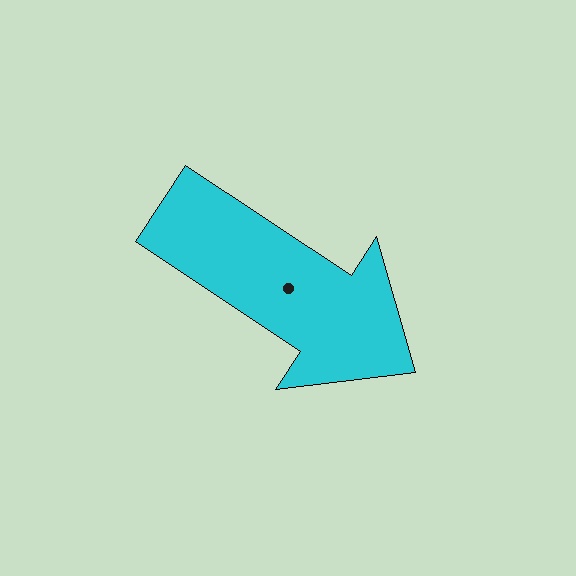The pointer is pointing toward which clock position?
Roughly 4 o'clock.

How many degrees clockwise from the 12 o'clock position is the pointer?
Approximately 124 degrees.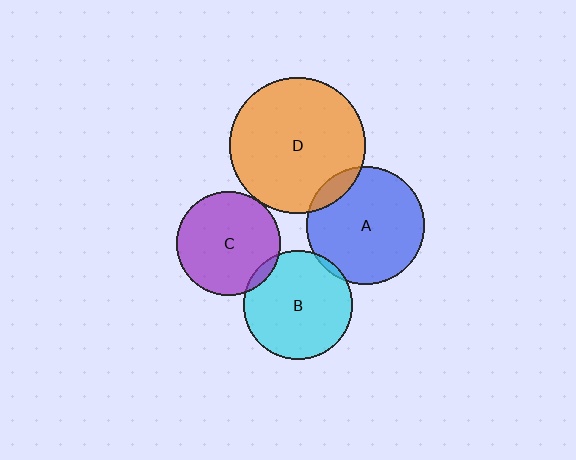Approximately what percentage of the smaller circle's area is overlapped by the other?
Approximately 10%.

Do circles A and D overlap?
Yes.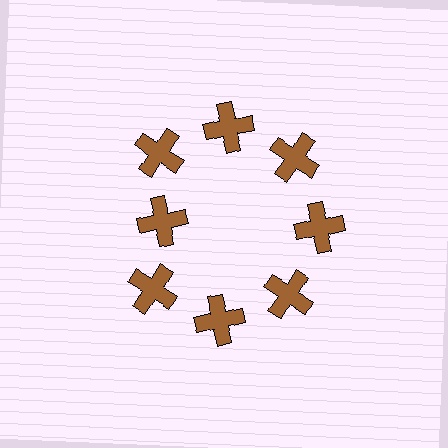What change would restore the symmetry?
The symmetry would be restored by moving it outward, back onto the ring so that all 8 crosses sit at equal angles and equal distance from the center.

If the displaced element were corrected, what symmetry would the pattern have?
It would have 8-fold rotational symmetry — the pattern would map onto itself every 45 degrees.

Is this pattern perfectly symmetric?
No. The 8 brown crosses are arranged in a ring, but one element near the 9 o'clock position is pulled inward toward the center, breaking the 8-fold rotational symmetry.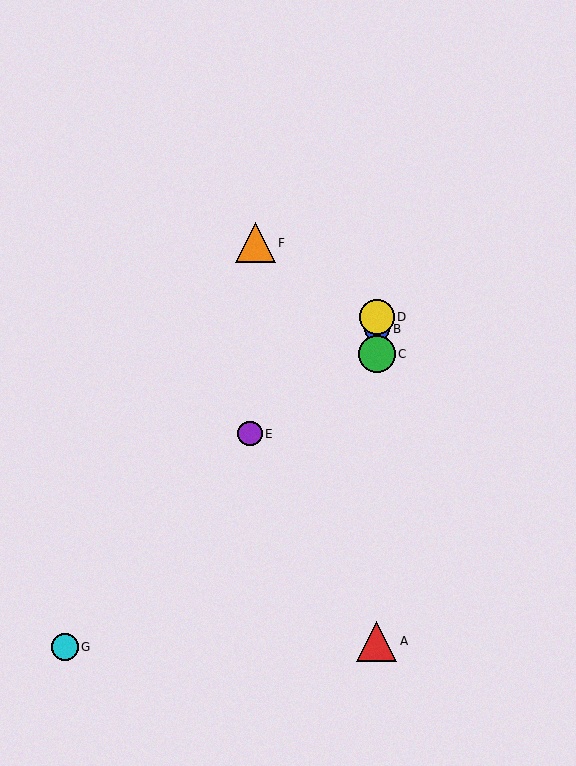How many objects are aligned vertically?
4 objects (A, B, C, D) are aligned vertically.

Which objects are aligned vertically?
Objects A, B, C, D are aligned vertically.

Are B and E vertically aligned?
No, B is at x≈377 and E is at x≈250.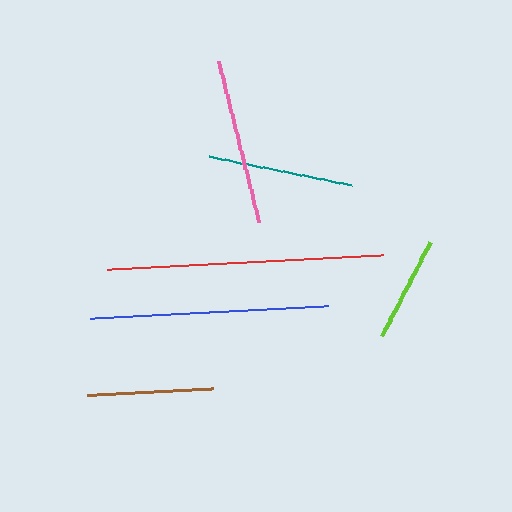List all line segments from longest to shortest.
From longest to shortest: red, blue, pink, teal, brown, lime.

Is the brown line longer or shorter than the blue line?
The blue line is longer than the brown line.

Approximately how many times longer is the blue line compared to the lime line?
The blue line is approximately 2.3 times the length of the lime line.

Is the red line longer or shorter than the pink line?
The red line is longer than the pink line.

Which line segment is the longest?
The red line is the longest at approximately 277 pixels.